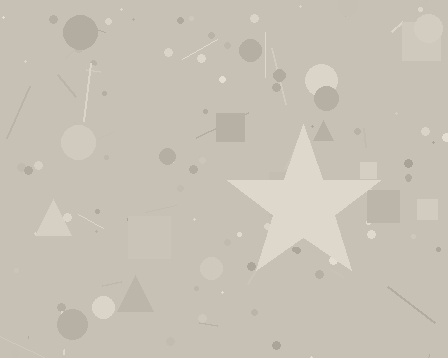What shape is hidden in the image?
A star is hidden in the image.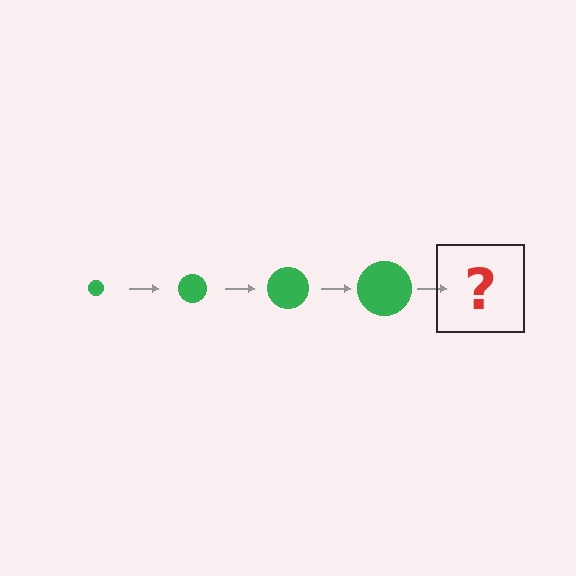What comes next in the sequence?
The next element should be a green circle, larger than the previous one.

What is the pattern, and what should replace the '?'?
The pattern is that the circle gets progressively larger each step. The '?' should be a green circle, larger than the previous one.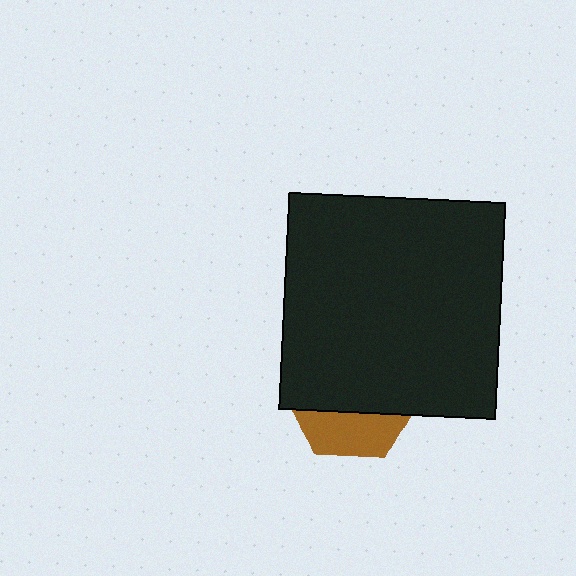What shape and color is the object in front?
The object in front is a black square.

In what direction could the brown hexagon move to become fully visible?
The brown hexagon could move down. That would shift it out from behind the black square entirely.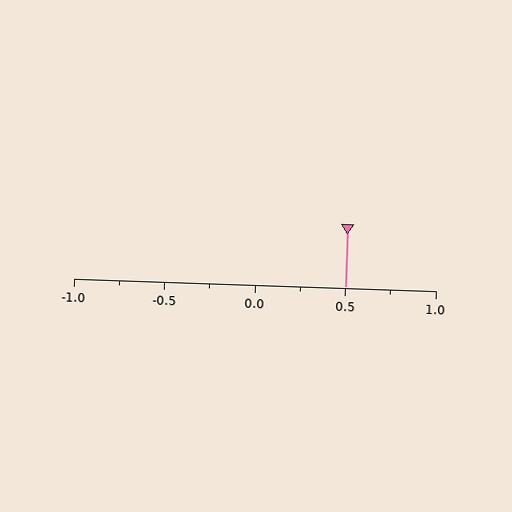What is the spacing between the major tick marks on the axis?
The major ticks are spaced 0.5 apart.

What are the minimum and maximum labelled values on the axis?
The axis runs from -1.0 to 1.0.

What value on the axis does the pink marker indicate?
The marker indicates approximately 0.5.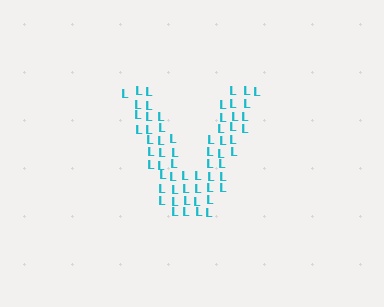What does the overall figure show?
The overall figure shows the letter V.